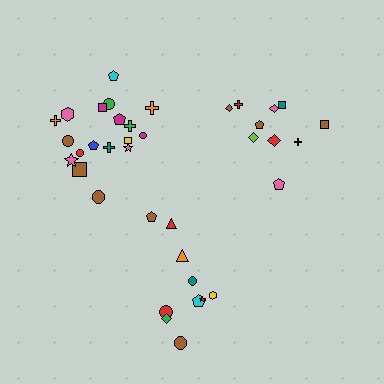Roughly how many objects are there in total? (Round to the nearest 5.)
Roughly 40 objects in total.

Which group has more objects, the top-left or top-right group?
The top-left group.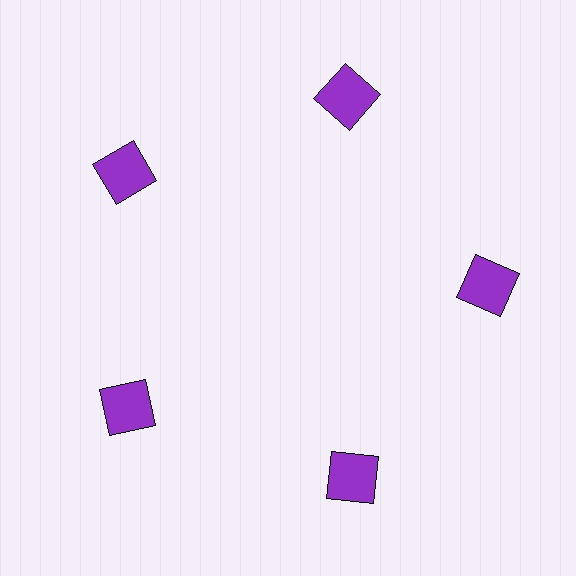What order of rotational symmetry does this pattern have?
This pattern has 5-fold rotational symmetry.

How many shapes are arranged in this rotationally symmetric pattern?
There are 5 shapes, arranged in 5 groups of 1.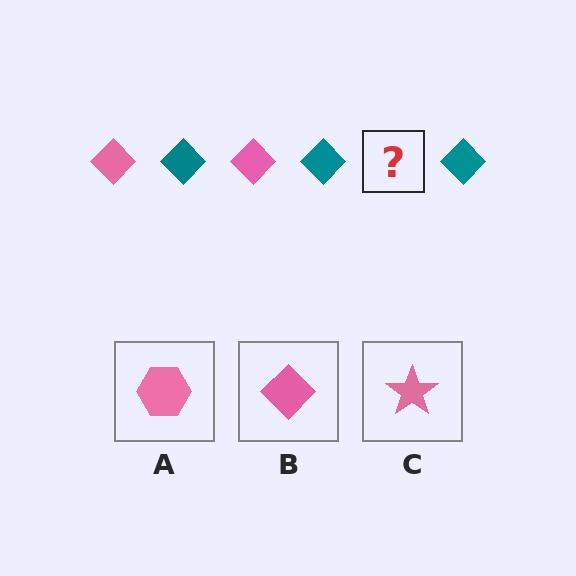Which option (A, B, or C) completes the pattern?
B.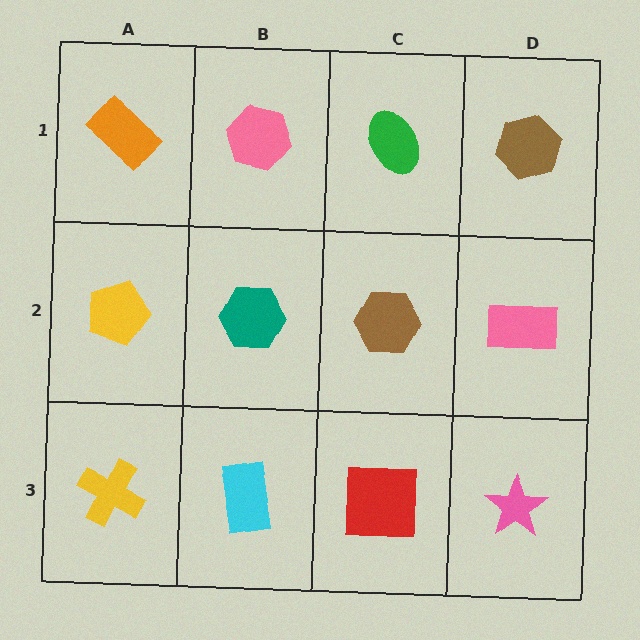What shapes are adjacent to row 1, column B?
A teal hexagon (row 2, column B), an orange rectangle (row 1, column A), a green ellipse (row 1, column C).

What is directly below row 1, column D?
A pink rectangle.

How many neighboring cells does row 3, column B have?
3.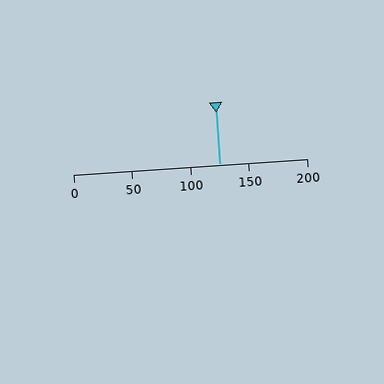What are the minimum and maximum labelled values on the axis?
The axis runs from 0 to 200.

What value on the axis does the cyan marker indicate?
The marker indicates approximately 125.